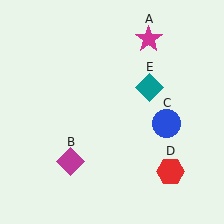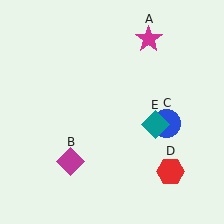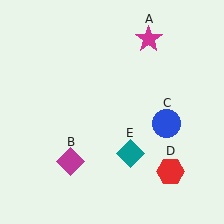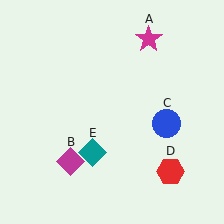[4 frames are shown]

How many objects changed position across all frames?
1 object changed position: teal diamond (object E).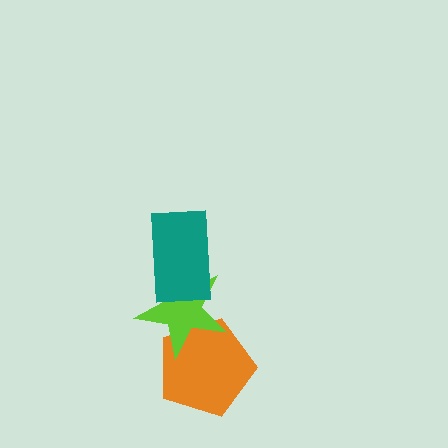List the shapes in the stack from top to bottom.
From top to bottom: the teal rectangle, the lime star, the orange pentagon.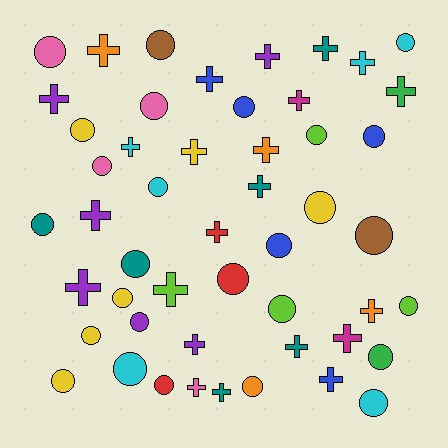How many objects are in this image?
There are 50 objects.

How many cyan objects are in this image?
There are 6 cyan objects.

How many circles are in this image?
There are 27 circles.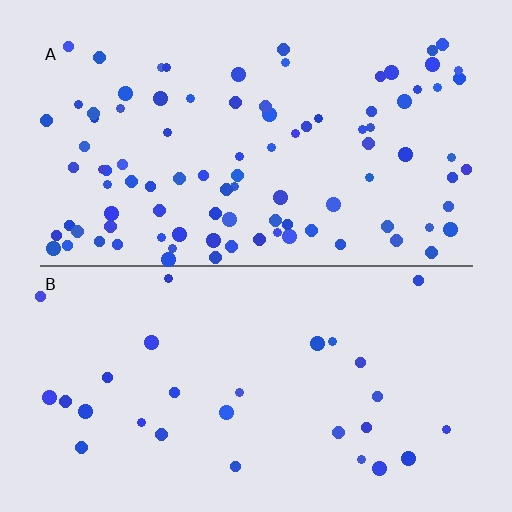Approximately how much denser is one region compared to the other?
Approximately 3.3× — region A over region B.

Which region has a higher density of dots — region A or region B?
A (the top).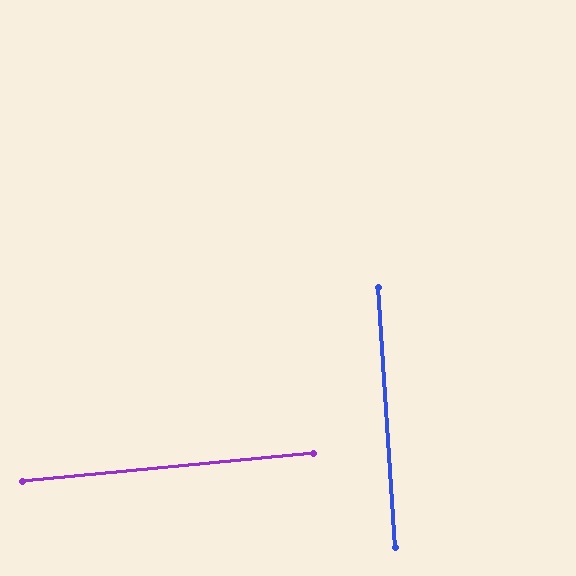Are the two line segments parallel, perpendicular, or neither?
Perpendicular — they meet at approximately 88°.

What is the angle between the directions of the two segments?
Approximately 88 degrees.